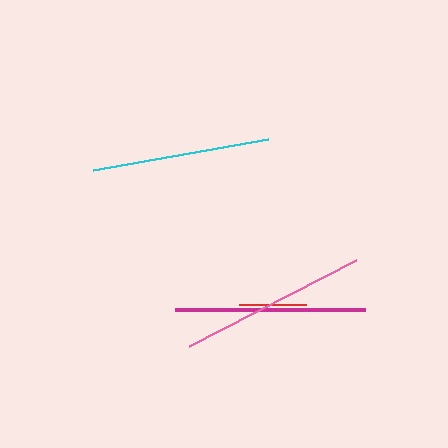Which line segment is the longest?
The magenta line is the longest at approximately 190 pixels.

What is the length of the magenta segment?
The magenta segment is approximately 190 pixels long.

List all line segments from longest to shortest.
From longest to shortest: magenta, pink, cyan, red.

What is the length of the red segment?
The red segment is approximately 67 pixels long.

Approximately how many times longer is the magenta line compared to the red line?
The magenta line is approximately 2.8 times the length of the red line.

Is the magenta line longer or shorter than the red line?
The magenta line is longer than the red line.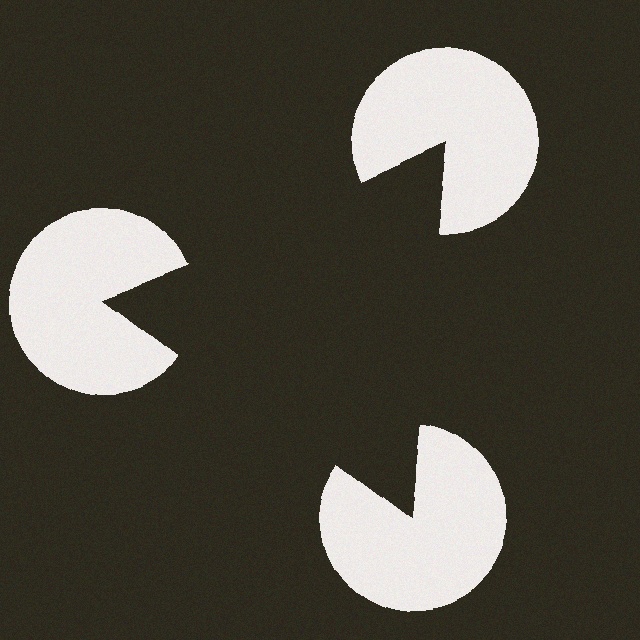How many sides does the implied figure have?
3 sides.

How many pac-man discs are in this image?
There are 3 — one at each vertex of the illusory triangle.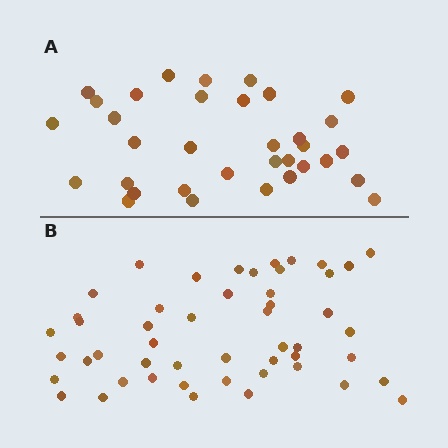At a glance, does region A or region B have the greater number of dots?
Region B (the bottom region) has more dots.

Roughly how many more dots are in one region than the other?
Region B has approximately 15 more dots than region A.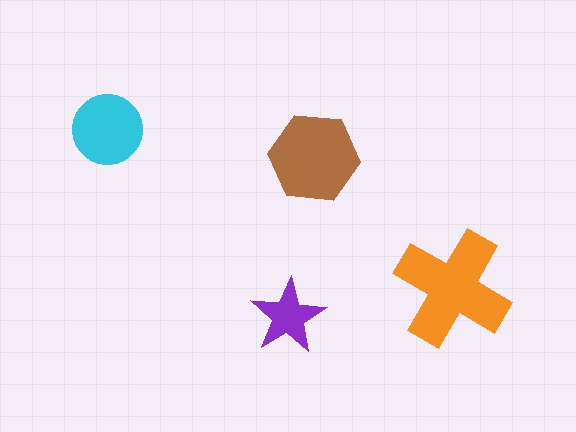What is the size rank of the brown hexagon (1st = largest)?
2nd.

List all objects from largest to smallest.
The orange cross, the brown hexagon, the cyan circle, the purple star.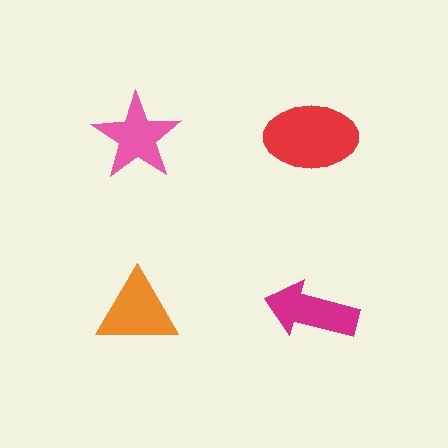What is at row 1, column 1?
A pink star.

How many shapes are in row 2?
2 shapes.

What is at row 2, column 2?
A magenta arrow.